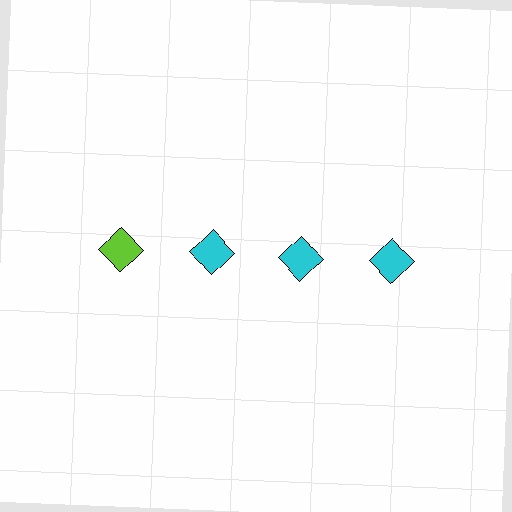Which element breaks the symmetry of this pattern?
The lime diamond in the top row, leftmost column breaks the symmetry. All other shapes are cyan diamonds.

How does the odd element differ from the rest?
It has a different color: lime instead of cyan.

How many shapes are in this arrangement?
There are 4 shapes arranged in a grid pattern.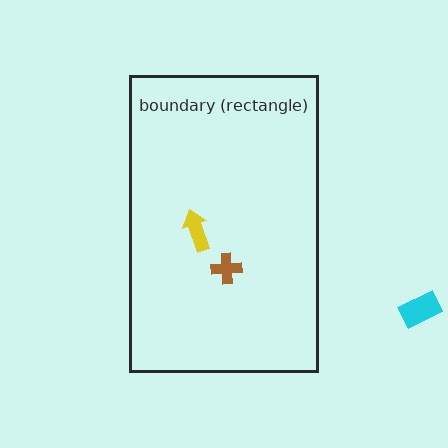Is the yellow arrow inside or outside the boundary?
Inside.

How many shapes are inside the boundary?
2 inside, 1 outside.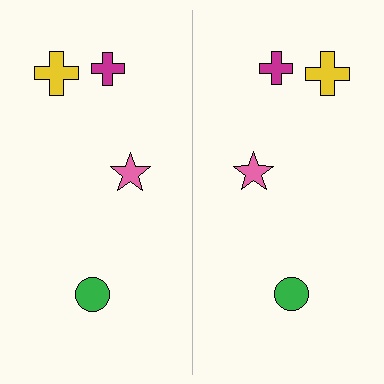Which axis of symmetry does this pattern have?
The pattern has a vertical axis of symmetry running through the center of the image.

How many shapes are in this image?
There are 8 shapes in this image.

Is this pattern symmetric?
Yes, this pattern has bilateral (reflection) symmetry.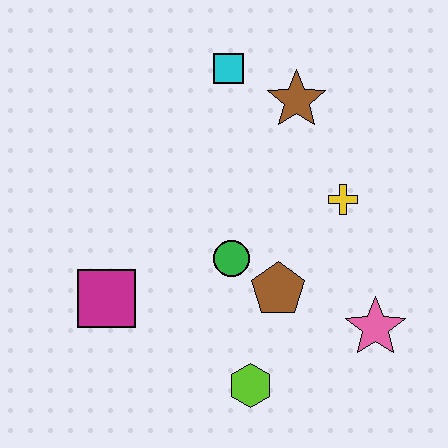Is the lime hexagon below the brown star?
Yes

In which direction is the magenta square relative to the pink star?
The magenta square is to the left of the pink star.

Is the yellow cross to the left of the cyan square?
No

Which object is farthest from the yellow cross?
The magenta square is farthest from the yellow cross.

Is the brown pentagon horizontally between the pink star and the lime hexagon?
Yes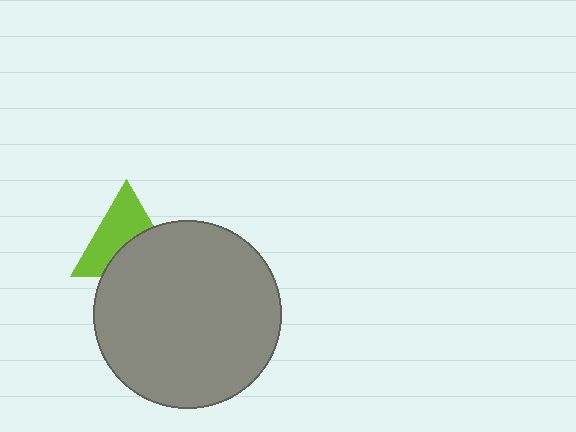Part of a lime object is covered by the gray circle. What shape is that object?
It is a triangle.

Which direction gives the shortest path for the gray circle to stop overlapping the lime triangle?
Moving down gives the shortest separation.